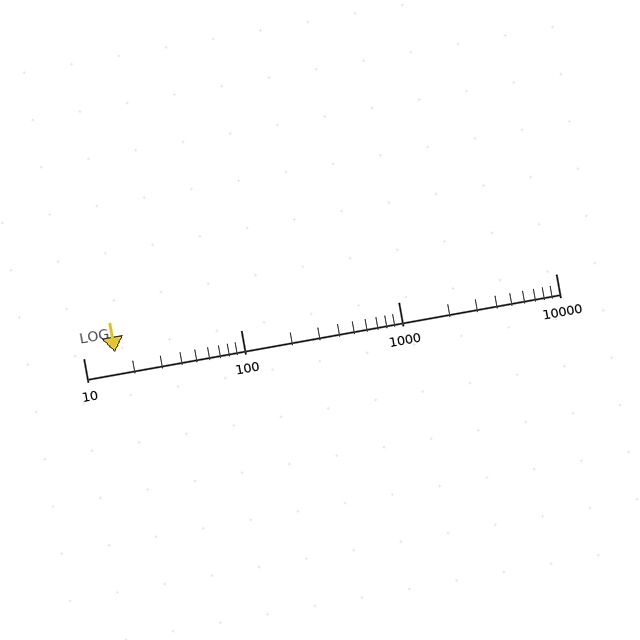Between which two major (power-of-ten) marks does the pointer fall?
The pointer is between 10 and 100.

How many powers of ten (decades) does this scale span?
The scale spans 3 decades, from 10 to 10000.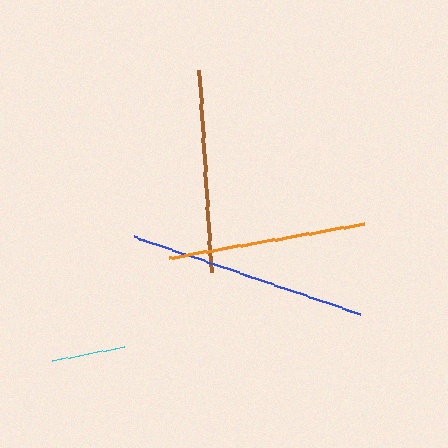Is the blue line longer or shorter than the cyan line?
The blue line is longer than the cyan line.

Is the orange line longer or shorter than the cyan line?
The orange line is longer than the cyan line.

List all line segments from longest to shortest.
From longest to shortest: blue, brown, orange, cyan.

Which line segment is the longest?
The blue line is the longest at approximately 240 pixels.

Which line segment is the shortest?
The cyan line is the shortest at approximately 74 pixels.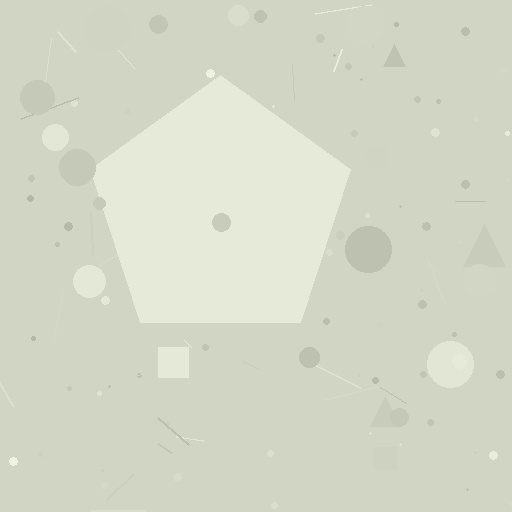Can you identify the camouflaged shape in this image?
The camouflaged shape is a pentagon.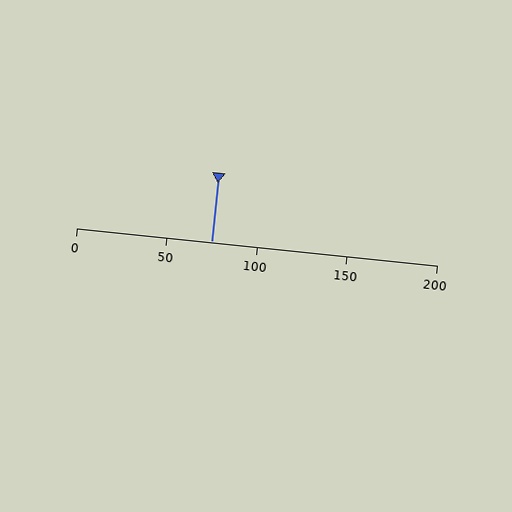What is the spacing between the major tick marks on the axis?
The major ticks are spaced 50 apart.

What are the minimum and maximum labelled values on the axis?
The axis runs from 0 to 200.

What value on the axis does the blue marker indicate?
The marker indicates approximately 75.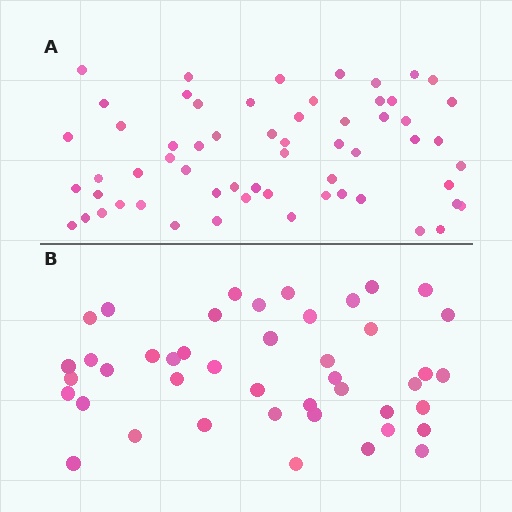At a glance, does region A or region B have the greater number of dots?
Region A (the top region) has more dots.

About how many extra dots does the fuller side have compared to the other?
Region A has approximately 15 more dots than region B.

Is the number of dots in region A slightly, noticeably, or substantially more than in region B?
Region A has noticeably more, but not dramatically so. The ratio is roughly 1.4 to 1.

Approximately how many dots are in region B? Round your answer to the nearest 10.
About 40 dots. (The exact count is 44, which rounds to 40.)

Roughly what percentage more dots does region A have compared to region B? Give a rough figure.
About 35% more.